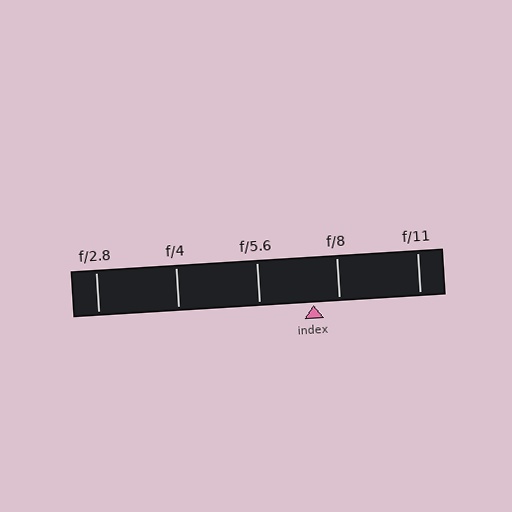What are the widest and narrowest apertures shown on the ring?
The widest aperture shown is f/2.8 and the narrowest is f/11.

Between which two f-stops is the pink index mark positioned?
The index mark is between f/5.6 and f/8.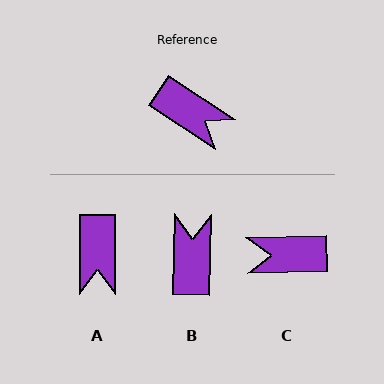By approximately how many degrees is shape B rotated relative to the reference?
Approximately 122 degrees counter-clockwise.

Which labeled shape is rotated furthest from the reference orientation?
C, about 145 degrees away.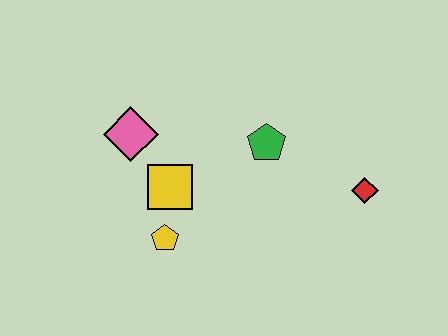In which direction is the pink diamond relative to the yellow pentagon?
The pink diamond is above the yellow pentagon.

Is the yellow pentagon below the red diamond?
Yes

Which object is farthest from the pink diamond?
The red diamond is farthest from the pink diamond.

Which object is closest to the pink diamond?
The yellow square is closest to the pink diamond.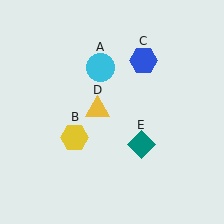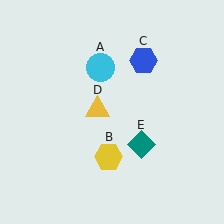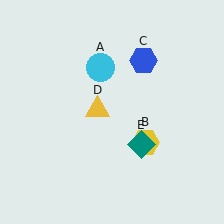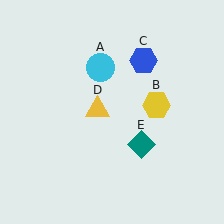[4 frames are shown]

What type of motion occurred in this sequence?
The yellow hexagon (object B) rotated counterclockwise around the center of the scene.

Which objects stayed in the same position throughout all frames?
Cyan circle (object A) and blue hexagon (object C) and yellow triangle (object D) and teal diamond (object E) remained stationary.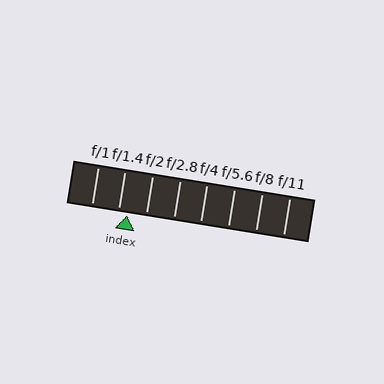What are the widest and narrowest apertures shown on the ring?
The widest aperture shown is f/1 and the narrowest is f/11.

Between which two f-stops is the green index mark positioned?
The index mark is between f/1.4 and f/2.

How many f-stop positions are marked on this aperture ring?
There are 8 f-stop positions marked.